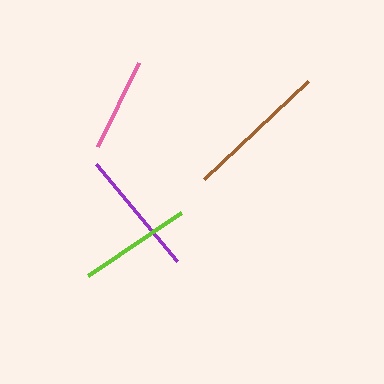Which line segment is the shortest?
The pink line is the shortest at approximately 93 pixels.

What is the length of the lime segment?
The lime segment is approximately 112 pixels long.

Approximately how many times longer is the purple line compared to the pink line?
The purple line is approximately 1.4 times the length of the pink line.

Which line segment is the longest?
The brown line is the longest at approximately 143 pixels.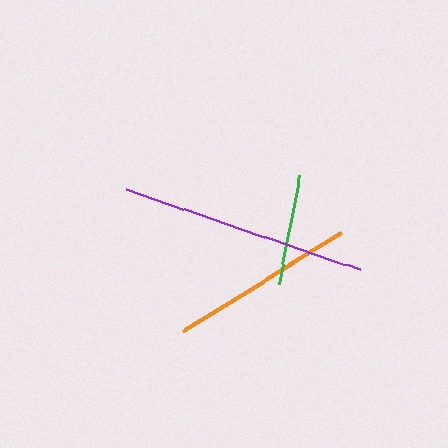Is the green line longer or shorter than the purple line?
The purple line is longer than the green line.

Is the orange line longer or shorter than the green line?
The orange line is longer than the green line.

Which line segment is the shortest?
The green line is the shortest at approximately 111 pixels.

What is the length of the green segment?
The green segment is approximately 111 pixels long.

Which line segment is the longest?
The purple line is the longest at approximately 247 pixels.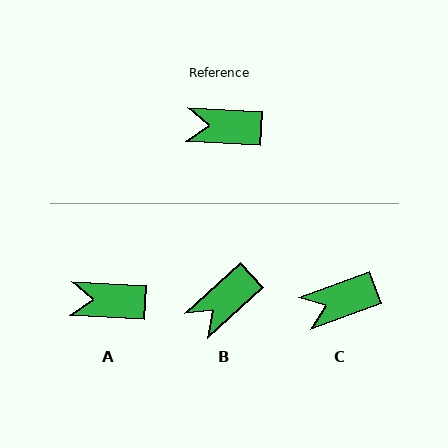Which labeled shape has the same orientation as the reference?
A.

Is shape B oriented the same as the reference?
No, it is off by about 45 degrees.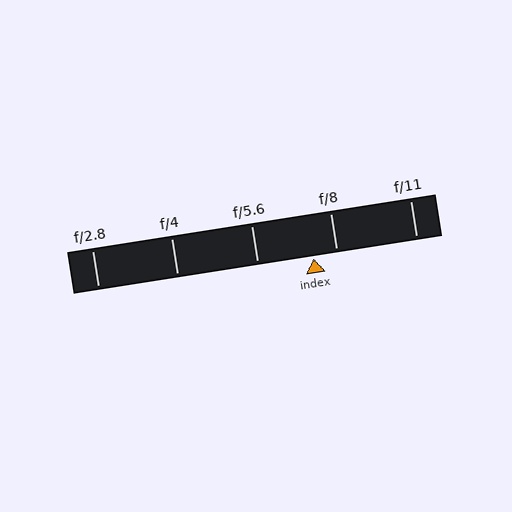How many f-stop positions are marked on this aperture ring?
There are 5 f-stop positions marked.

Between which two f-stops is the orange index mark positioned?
The index mark is between f/5.6 and f/8.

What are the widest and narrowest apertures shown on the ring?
The widest aperture shown is f/2.8 and the narrowest is f/11.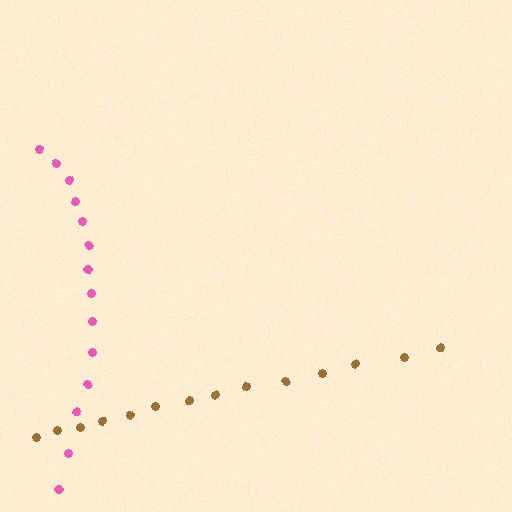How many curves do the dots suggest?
There are 2 distinct paths.